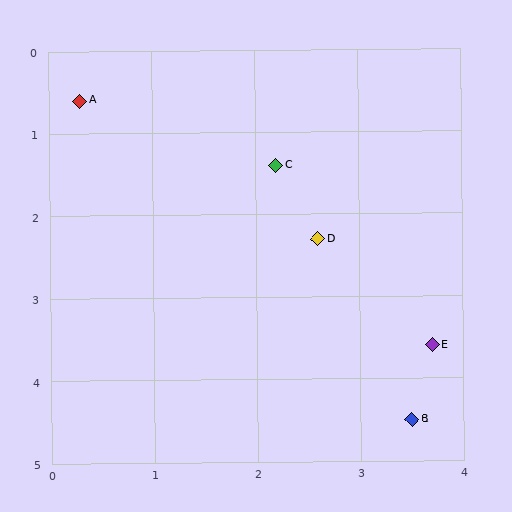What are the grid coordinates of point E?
Point E is at approximately (3.7, 3.6).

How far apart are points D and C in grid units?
Points D and C are about 1.0 grid units apart.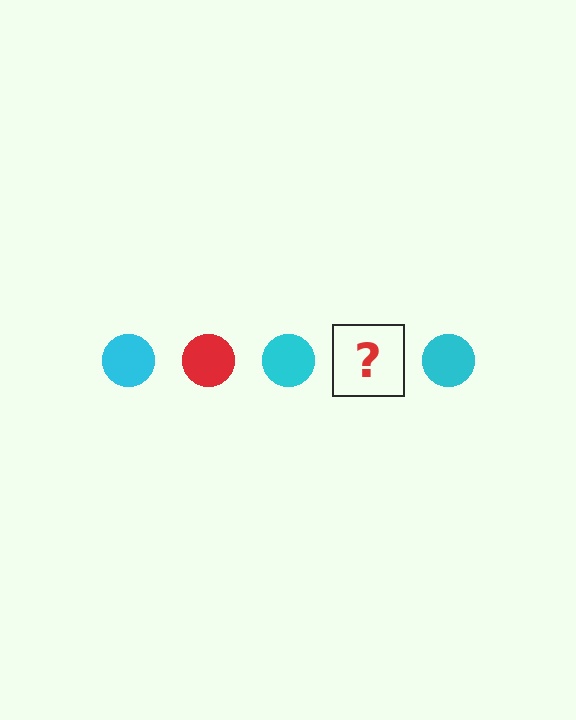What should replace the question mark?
The question mark should be replaced with a red circle.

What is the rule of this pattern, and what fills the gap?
The rule is that the pattern cycles through cyan, red circles. The gap should be filled with a red circle.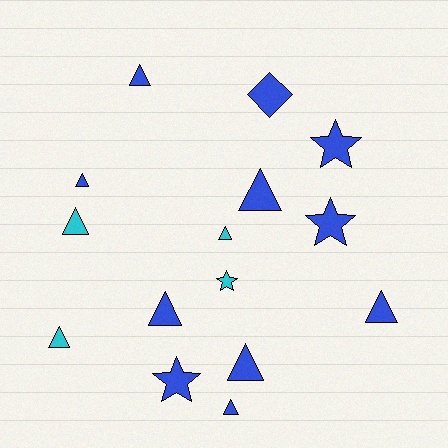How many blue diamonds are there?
There is 1 blue diamond.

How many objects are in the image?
There are 15 objects.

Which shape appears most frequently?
Triangle, with 10 objects.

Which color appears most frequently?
Blue, with 11 objects.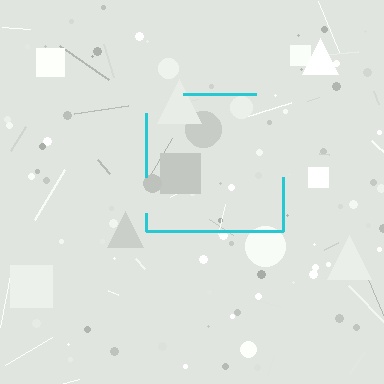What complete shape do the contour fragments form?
The contour fragments form a square.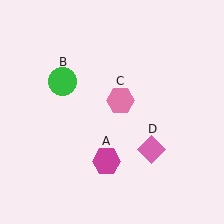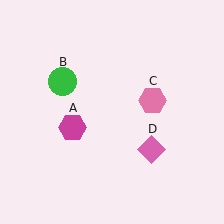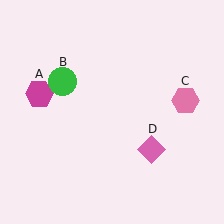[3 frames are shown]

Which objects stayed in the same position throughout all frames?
Green circle (object B) and pink diamond (object D) remained stationary.